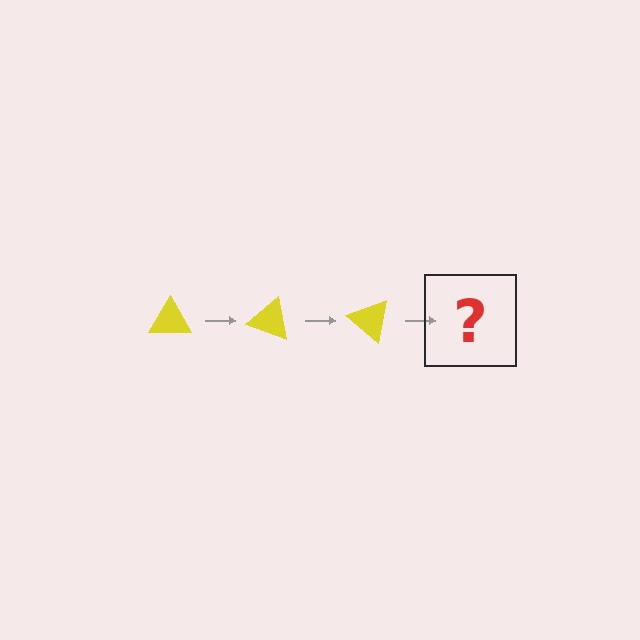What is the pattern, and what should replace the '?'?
The pattern is that the triangle rotates 20 degrees each step. The '?' should be a yellow triangle rotated 60 degrees.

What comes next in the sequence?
The next element should be a yellow triangle rotated 60 degrees.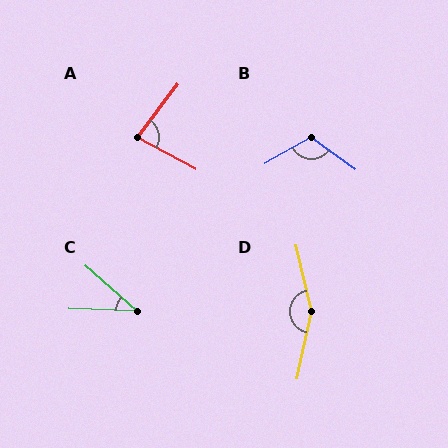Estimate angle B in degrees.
Approximately 113 degrees.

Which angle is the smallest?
C, at approximately 40 degrees.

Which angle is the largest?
D, at approximately 155 degrees.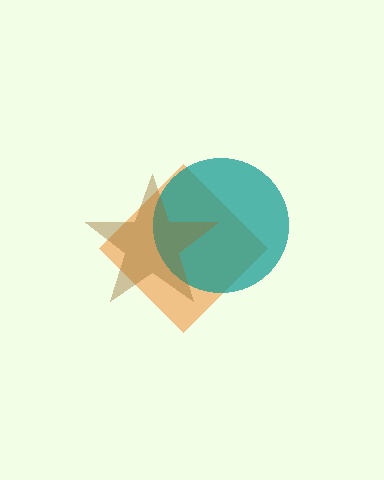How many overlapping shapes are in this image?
There are 3 overlapping shapes in the image.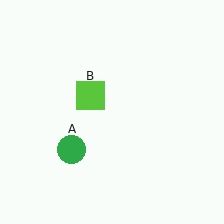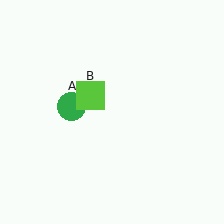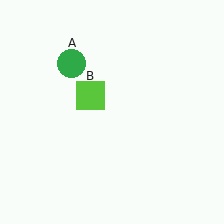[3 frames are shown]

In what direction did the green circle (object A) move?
The green circle (object A) moved up.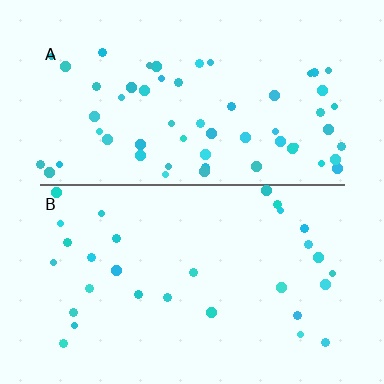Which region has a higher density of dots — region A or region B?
A (the top).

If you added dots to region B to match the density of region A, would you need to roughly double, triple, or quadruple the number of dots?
Approximately double.